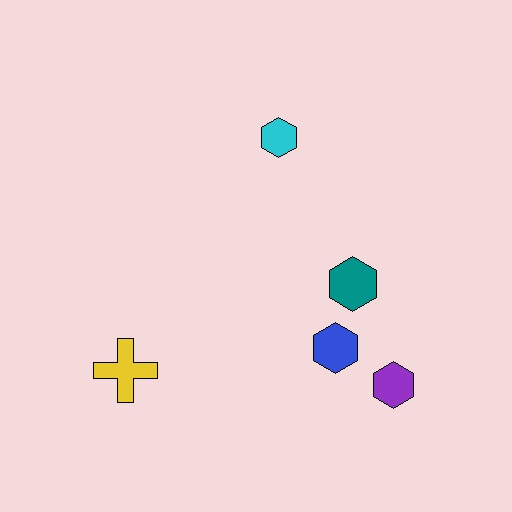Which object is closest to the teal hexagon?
The blue hexagon is closest to the teal hexagon.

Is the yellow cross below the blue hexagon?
Yes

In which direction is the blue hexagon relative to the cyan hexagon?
The blue hexagon is below the cyan hexagon.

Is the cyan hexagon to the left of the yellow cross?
No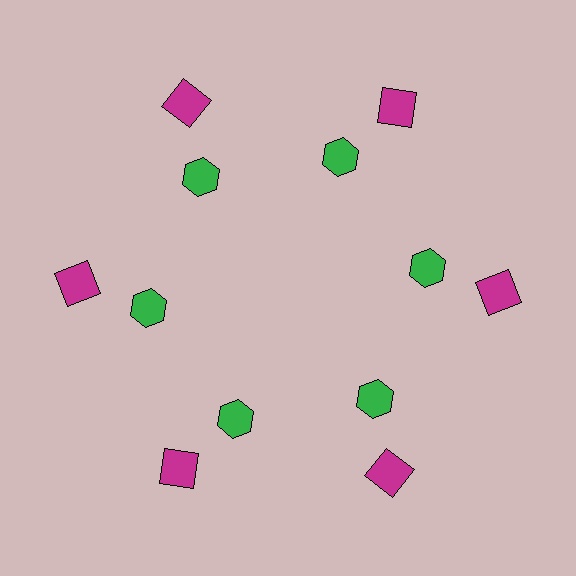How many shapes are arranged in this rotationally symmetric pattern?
There are 12 shapes, arranged in 6 groups of 2.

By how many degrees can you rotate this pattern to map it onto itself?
The pattern maps onto itself every 60 degrees of rotation.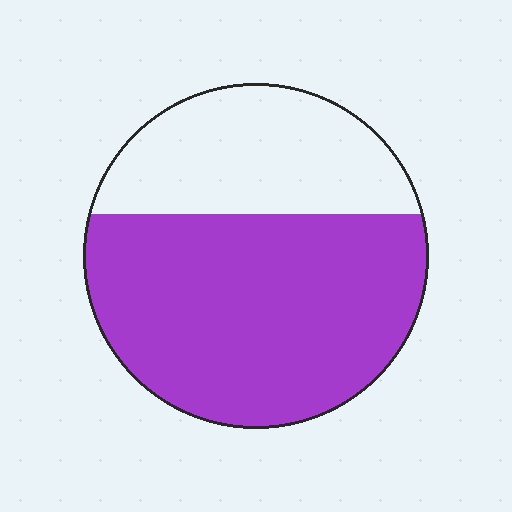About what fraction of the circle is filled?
About two thirds (2/3).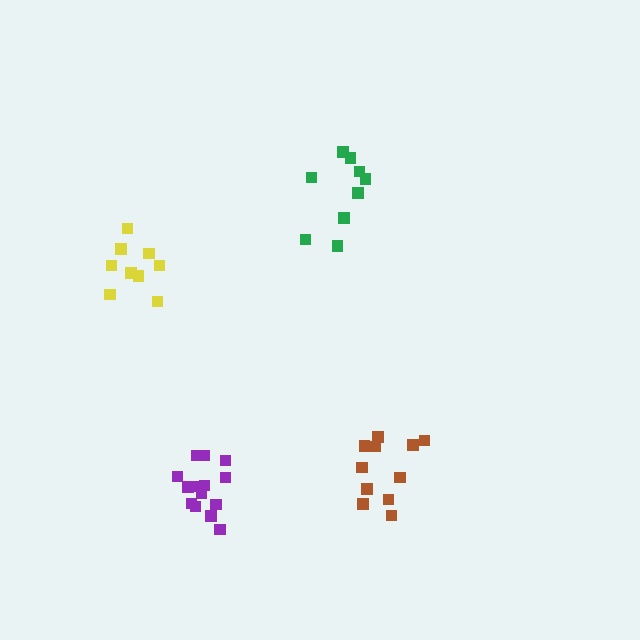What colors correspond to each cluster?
The clusters are colored: brown, yellow, purple, green.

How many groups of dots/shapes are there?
There are 4 groups.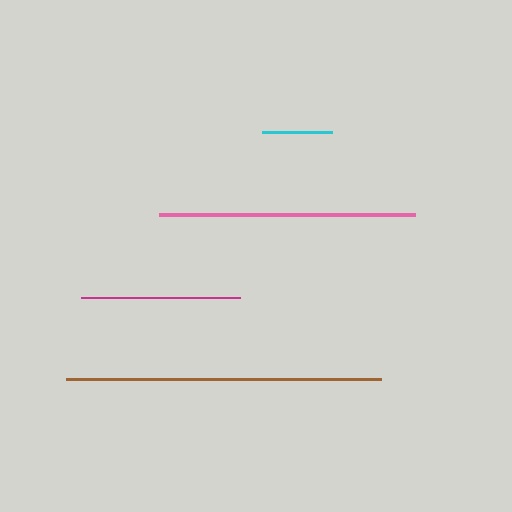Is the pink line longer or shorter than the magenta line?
The pink line is longer than the magenta line.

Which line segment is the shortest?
The cyan line is the shortest at approximately 70 pixels.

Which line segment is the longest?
The brown line is the longest at approximately 315 pixels.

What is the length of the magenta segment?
The magenta segment is approximately 158 pixels long.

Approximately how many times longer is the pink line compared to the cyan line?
The pink line is approximately 3.6 times the length of the cyan line.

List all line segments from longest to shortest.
From longest to shortest: brown, pink, magenta, cyan.